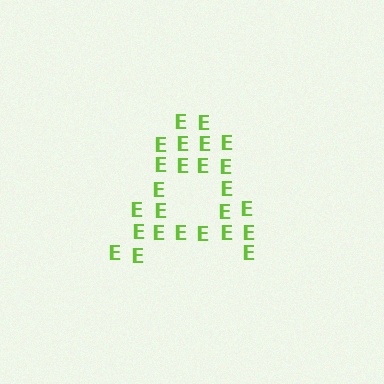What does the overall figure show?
The overall figure shows the letter A.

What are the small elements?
The small elements are letter E's.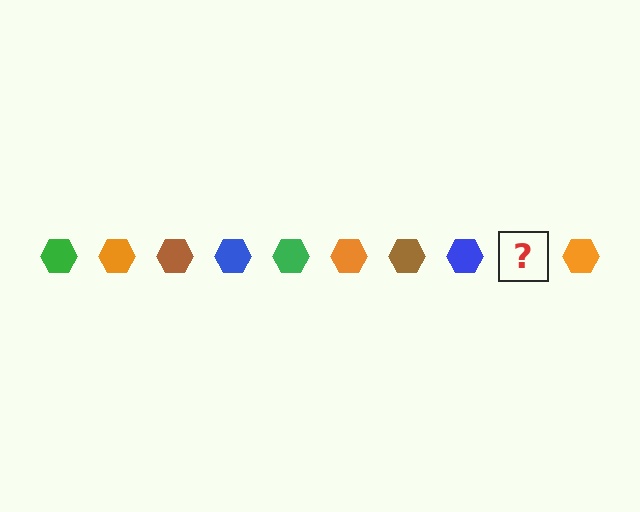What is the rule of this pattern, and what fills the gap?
The rule is that the pattern cycles through green, orange, brown, blue hexagons. The gap should be filled with a green hexagon.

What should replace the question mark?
The question mark should be replaced with a green hexagon.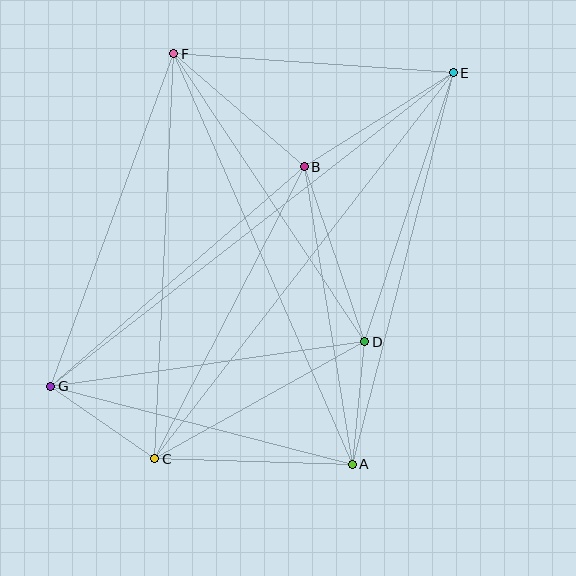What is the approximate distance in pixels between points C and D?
The distance between C and D is approximately 240 pixels.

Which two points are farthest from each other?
Points E and G are farthest from each other.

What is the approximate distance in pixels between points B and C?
The distance between B and C is approximately 328 pixels.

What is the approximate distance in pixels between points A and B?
The distance between A and B is approximately 302 pixels.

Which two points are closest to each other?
Points A and D are closest to each other.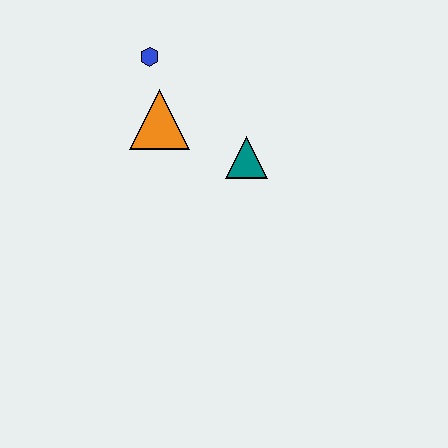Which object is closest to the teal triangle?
The orange triangle is closest to the teal triangle.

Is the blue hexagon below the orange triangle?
No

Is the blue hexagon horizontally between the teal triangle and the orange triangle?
No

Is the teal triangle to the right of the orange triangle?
Yes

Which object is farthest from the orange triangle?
The teal triangle is farthest from the orange triangle.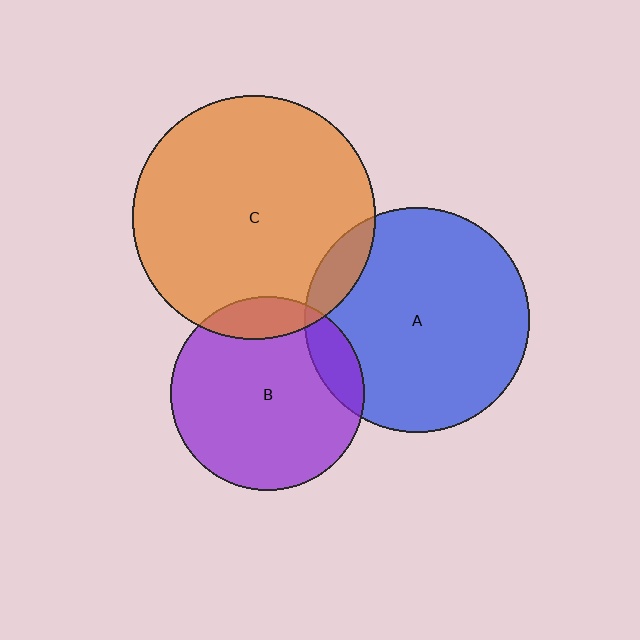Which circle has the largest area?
Circle C (orange).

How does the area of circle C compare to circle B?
Approximately 1.6 times.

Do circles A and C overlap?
Yes.